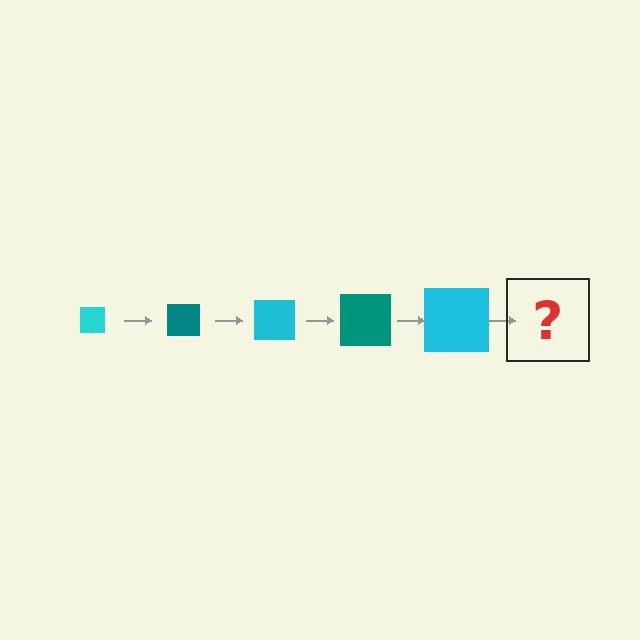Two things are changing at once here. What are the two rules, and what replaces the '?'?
The two rules are that the square grows larger each step and the color cycles through cyan and teal. The '?' should be a teal square, larger than the previous one.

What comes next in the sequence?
The next element should be a teal square, larger than the previous one.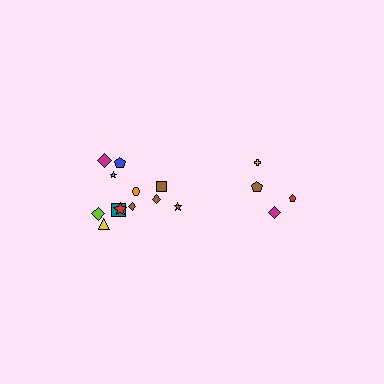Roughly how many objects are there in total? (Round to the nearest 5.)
Roughly 15 objects in total.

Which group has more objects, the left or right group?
The left group.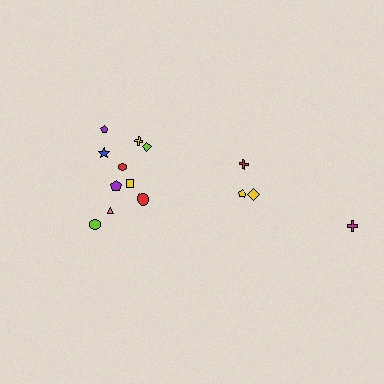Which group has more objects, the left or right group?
The left group.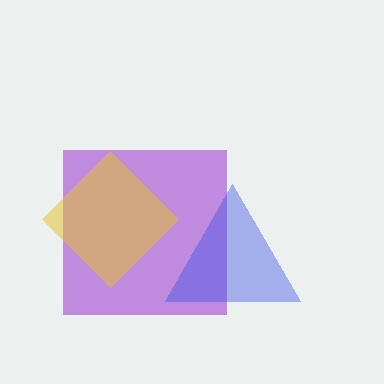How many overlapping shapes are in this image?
There are 3 overlapping shapes in the image.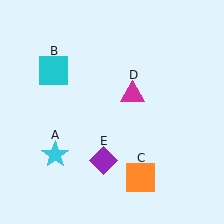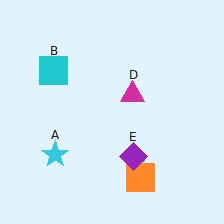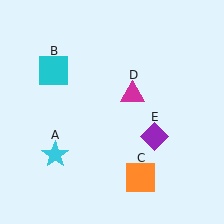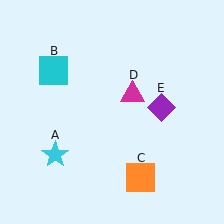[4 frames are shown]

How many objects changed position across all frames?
1 object changed position: purple diamond (object E).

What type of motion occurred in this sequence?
The purple diamond (object E) rotated counterclockwise around the center of the scene.